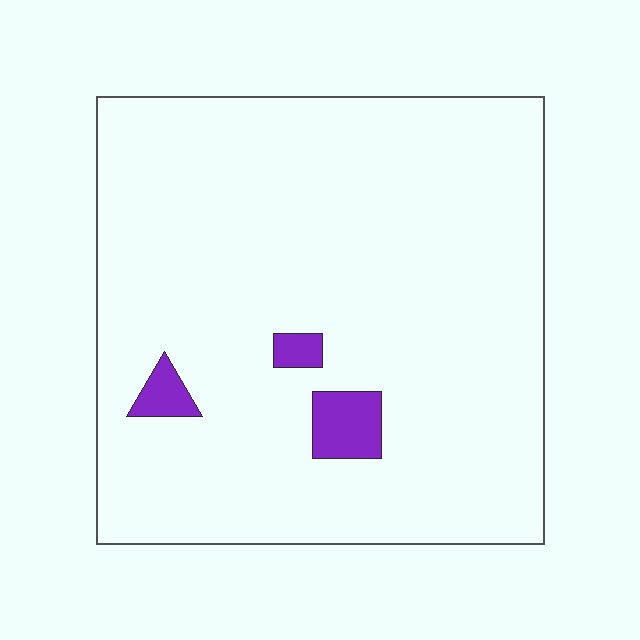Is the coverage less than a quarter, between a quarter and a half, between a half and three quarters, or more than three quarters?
Less than a quarter.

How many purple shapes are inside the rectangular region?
3.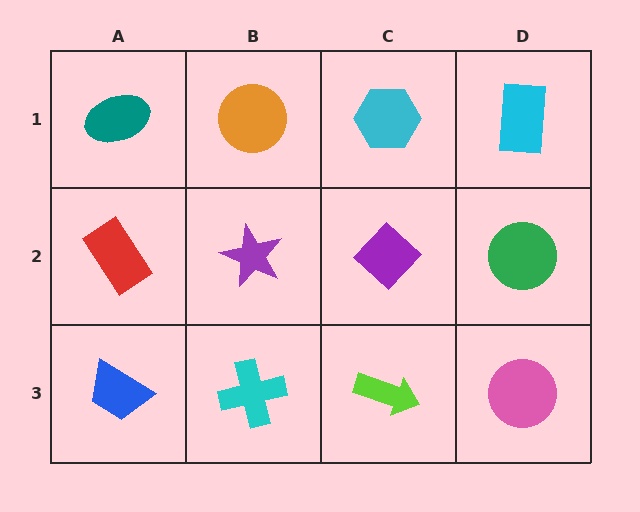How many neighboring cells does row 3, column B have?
3.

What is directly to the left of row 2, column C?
A purple star.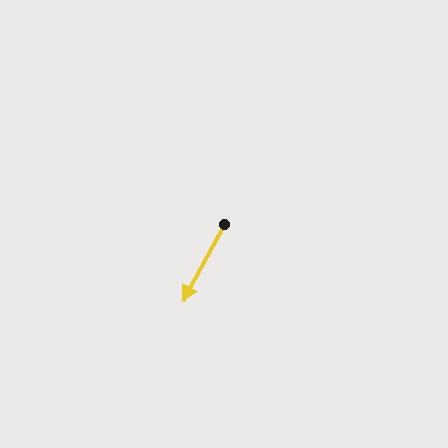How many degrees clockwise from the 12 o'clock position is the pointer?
Approximately 208 degrees.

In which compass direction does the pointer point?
Southwest.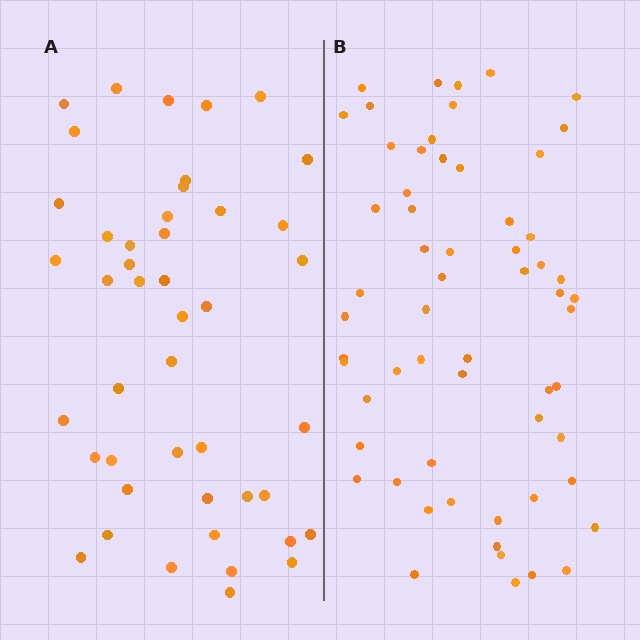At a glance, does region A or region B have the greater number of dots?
Region B (the right region) has more dots.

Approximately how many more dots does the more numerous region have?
Region B has approximately 15 more dots than region A.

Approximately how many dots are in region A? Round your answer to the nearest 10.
About 40 dots. (The exact count is 45, which rounds to 40.)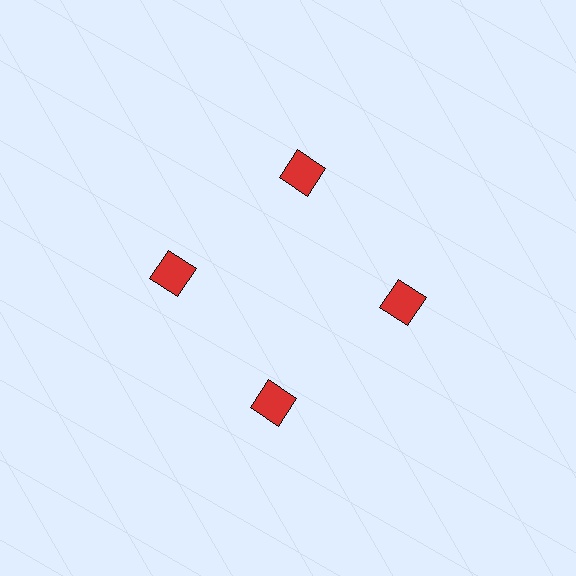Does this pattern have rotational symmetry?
Yes, this pattern has 4-fold rotational symmetry. It looks the same after rotating 90 degrees around the center.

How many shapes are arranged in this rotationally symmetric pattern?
There are 4 shapes, arranged in 4 groups of 1.